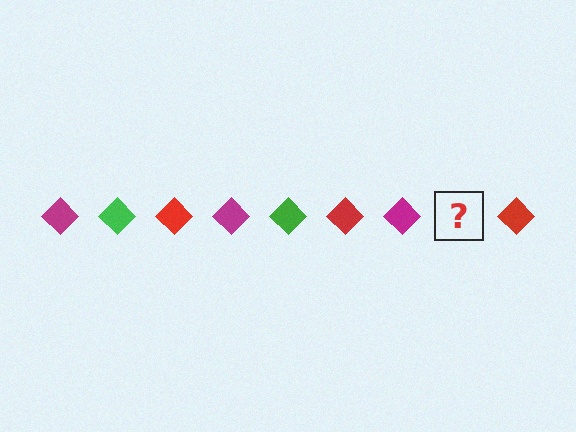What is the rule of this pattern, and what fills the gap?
The rule is that the pattern cycles through magenta, green, red diamonds. The gap should be filled with a green diamond.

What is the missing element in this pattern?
The missing element is a green diamond.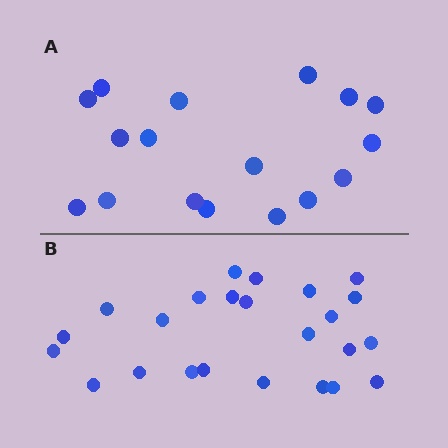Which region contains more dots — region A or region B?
Region B (the bottom region) has more dots.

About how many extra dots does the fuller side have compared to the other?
Region B has roughly 8 or so more dots than region A.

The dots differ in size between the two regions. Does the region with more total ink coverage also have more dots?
No. Region A has more total ink coverage because its dots are larger, but region B actually contains more individual dots. Total area can be misleading — the number of items is what matters here.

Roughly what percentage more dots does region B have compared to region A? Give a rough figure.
About 40% more.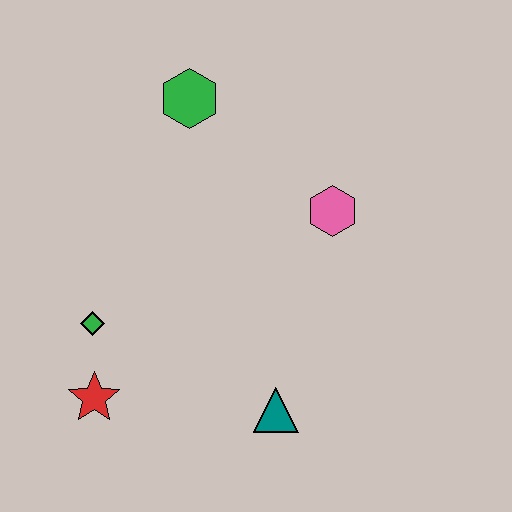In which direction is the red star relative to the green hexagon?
The red star is below the green hexagon.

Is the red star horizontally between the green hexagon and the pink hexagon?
No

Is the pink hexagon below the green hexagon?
Yes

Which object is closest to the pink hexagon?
The green hexagon is closest to the pink hexagon.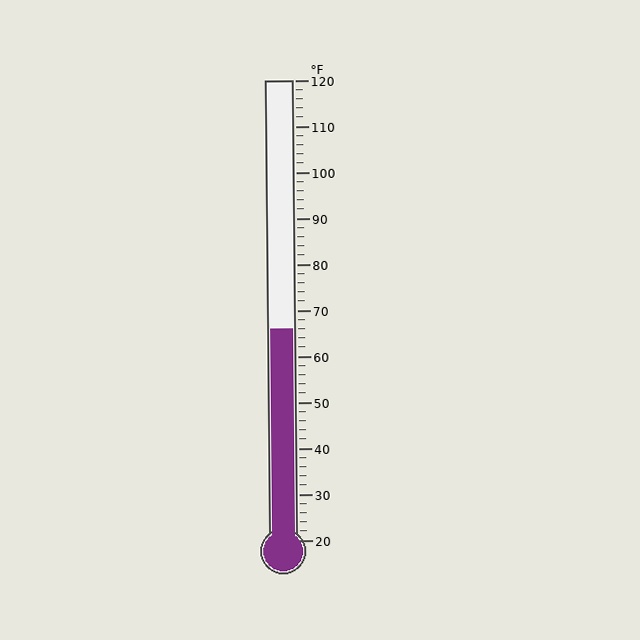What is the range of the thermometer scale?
The thermometer scale ranges from 20°F to 120°F.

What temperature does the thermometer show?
The thermometer shows approximately 66°F.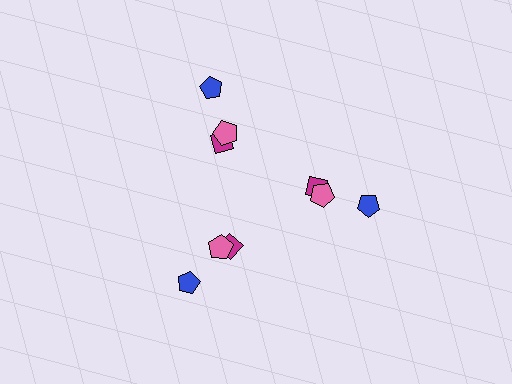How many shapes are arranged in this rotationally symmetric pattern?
There are 9 shapes, arranged in 3 groups of 3.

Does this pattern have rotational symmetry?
Yes, this pattern has 3-fold rotational symmetry. It looks the same after rotating 120 degrees around the center.